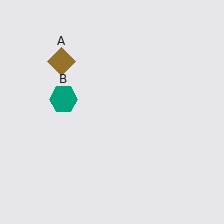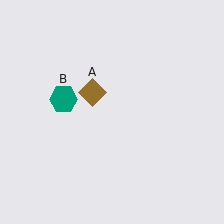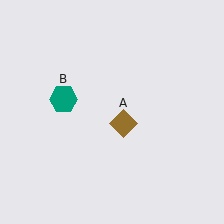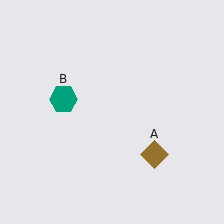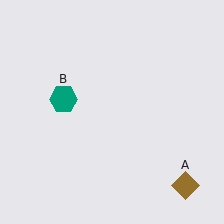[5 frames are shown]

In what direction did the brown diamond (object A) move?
The brown diamond (object A) moved down and to the right.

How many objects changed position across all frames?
1 object changed position: brown diamond (object A).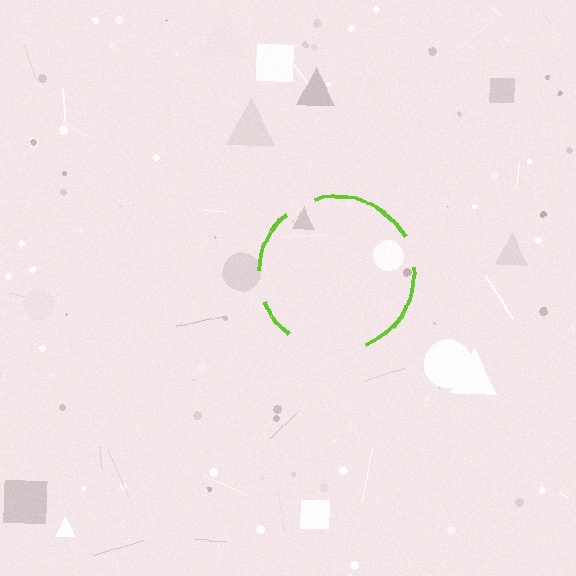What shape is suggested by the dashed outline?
The dashed outline suggests a circle.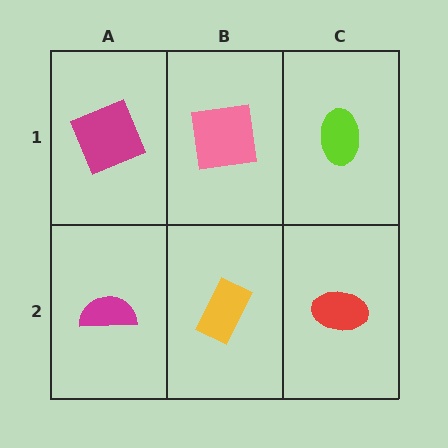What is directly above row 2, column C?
A lime ellipse.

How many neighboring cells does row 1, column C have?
2.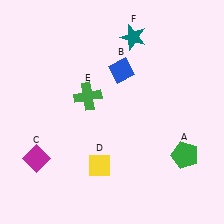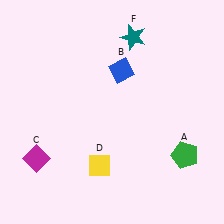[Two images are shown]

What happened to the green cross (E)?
The green cross (E) was removed in Image 2. It was in the top-left area of Image 1.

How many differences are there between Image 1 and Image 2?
There is 1 difference between the two images.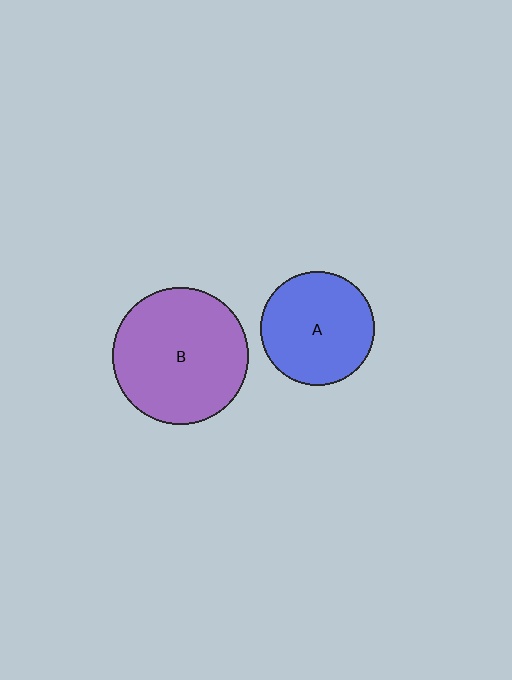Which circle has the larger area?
Circle B (purple).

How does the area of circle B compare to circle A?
Approximately 1.4 times.